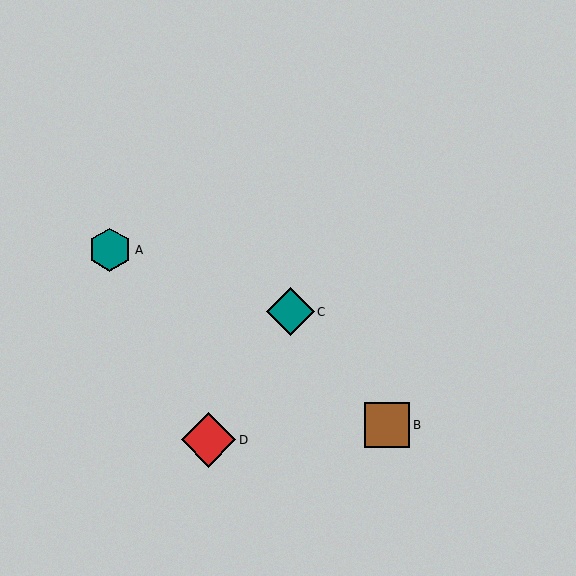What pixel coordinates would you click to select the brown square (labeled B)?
Click at (387, 425) to select the brown square B.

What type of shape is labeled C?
Shape C is a teal diamond.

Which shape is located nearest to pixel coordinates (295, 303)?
The teal diamond (labeled C) at (291, 312) is nearest to that location.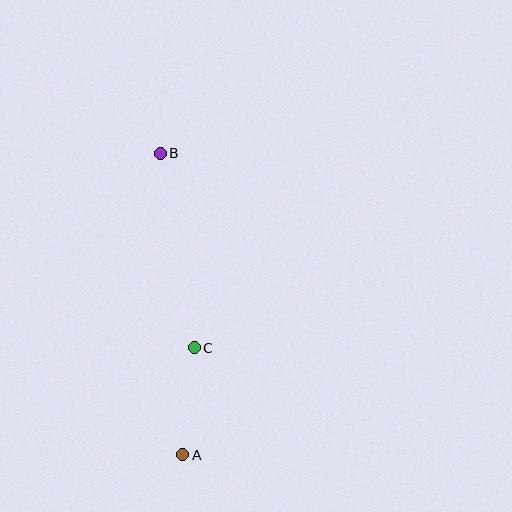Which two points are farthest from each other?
Points A and B are farthest from each other.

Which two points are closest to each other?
Points A and C are closest to each other.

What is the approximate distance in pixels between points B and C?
The distance between B and C is approximately 197 pixels.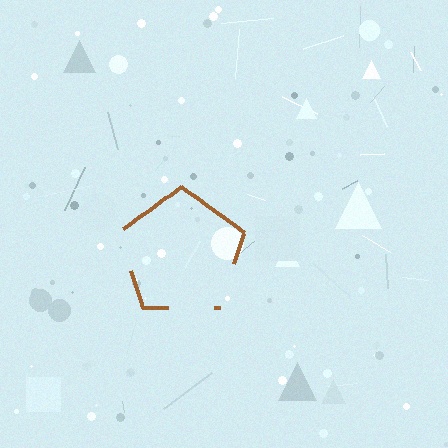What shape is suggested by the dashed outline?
The dashed outline suggests a pentagon.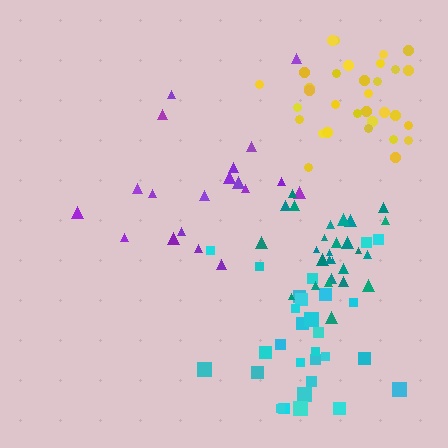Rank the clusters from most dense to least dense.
teal, yellow, cyan, purple.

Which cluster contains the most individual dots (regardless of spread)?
Yellow (32).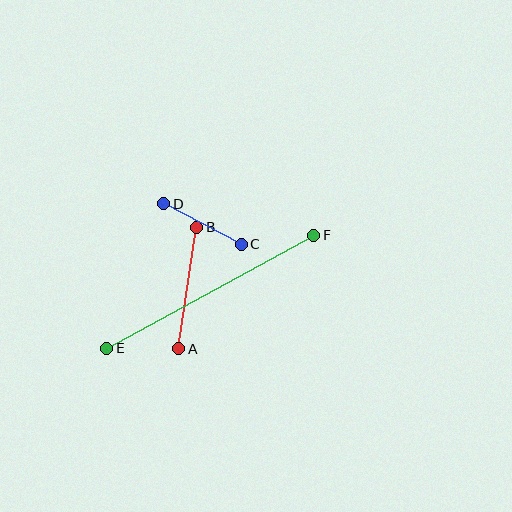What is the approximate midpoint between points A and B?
The midpoint is at approximately (188, 288) pixels.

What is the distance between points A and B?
The distance is approximately 123 pixels.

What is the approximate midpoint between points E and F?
The midpoint is at approximately (210, 292) pixels.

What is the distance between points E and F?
The distance is approximately 236 pixels.